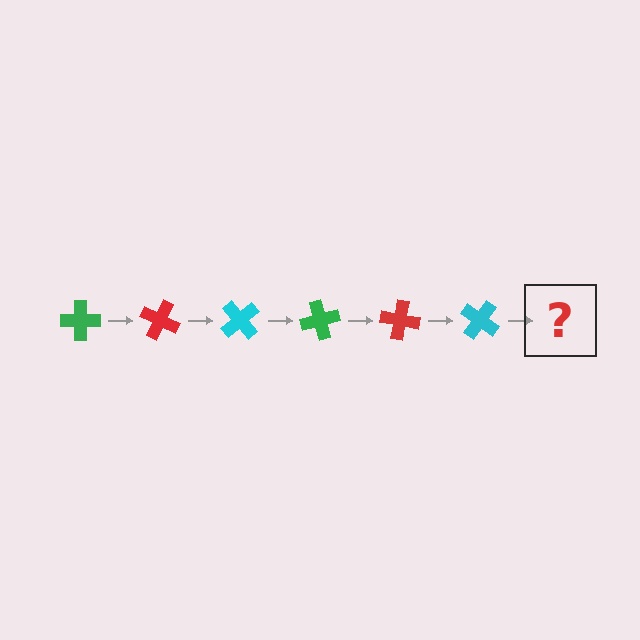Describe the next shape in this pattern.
It should be a green cross, rotated 150 degrees from the start.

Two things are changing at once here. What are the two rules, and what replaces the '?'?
The two rules are that it rotates 25 degrees each step and the color cycles through green, red, and cyan. The '?' should be a green cross, rotated 150 degrees from the start.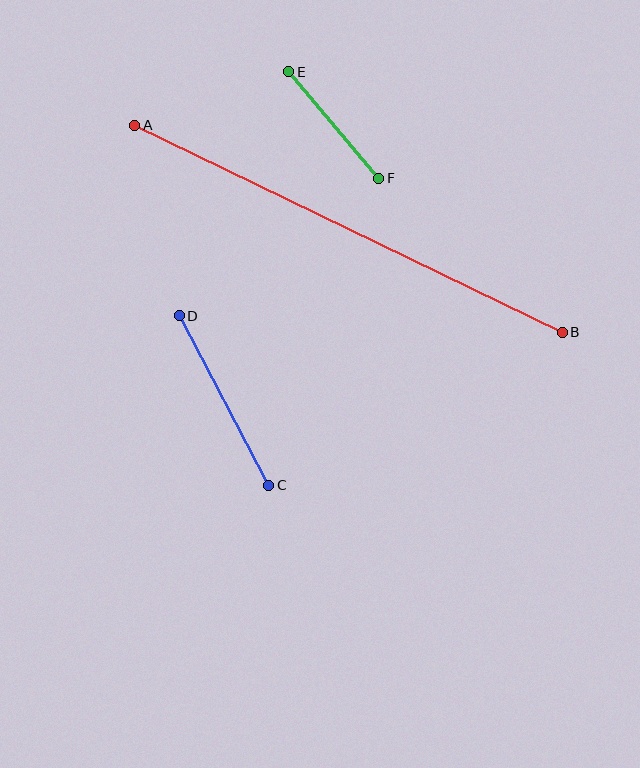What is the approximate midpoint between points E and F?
The midpoint is at approximately (334, 125) pixels.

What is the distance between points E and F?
The distance is approximately 139 pixels.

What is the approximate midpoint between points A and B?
The midpoint is at approximately (349, 229) pixels.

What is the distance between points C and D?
The distance is approximately 192 pixels.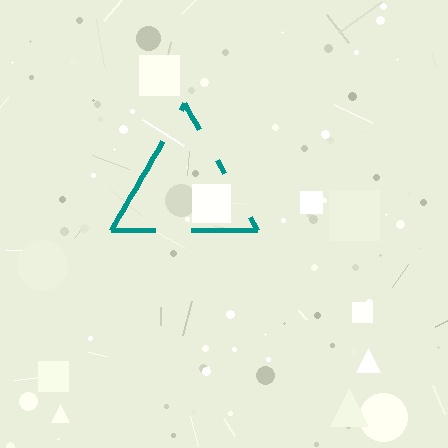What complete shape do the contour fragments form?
The contour fragments form a triangle.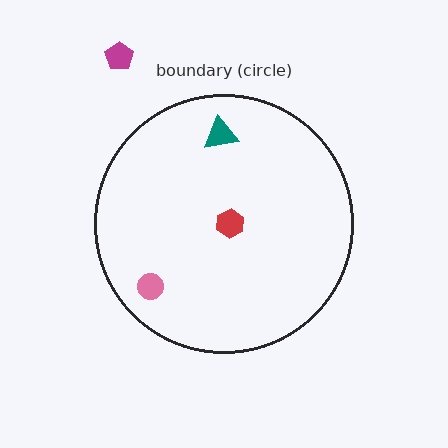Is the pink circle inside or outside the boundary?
Inside.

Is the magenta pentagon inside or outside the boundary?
Outside.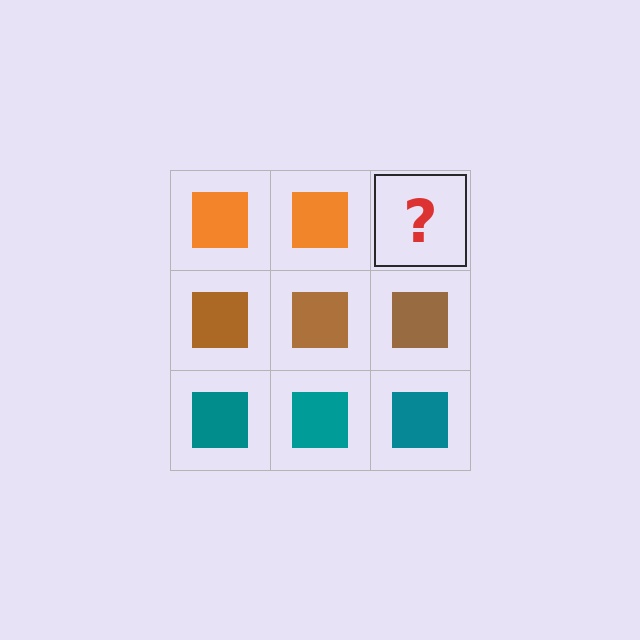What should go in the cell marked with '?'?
The missing cell should contain an orange square.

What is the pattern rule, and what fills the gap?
The rule is that each row has a consistent color. The gap should be filled with an orange square.